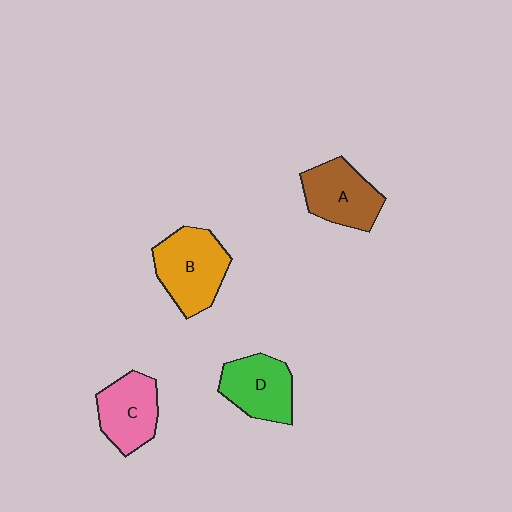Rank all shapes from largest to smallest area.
From largest to smallest: B (orange), A (brown), D (green), C (pink).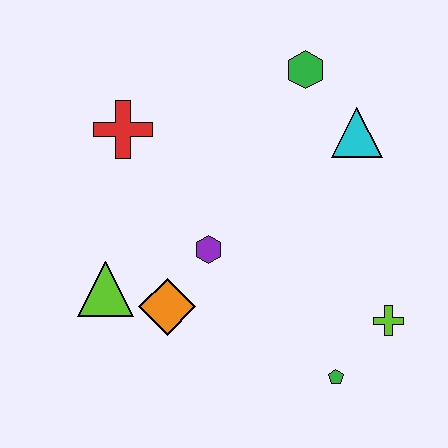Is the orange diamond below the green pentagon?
No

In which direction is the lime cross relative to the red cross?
The lime cross is to the right of the red cross.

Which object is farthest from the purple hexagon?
The green hexagon is farthest from the purple hexagon.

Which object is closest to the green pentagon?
The lime cross is closest to the green pentagon.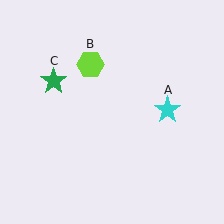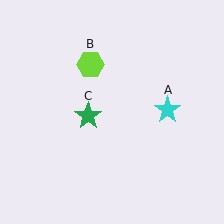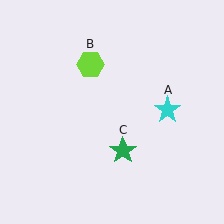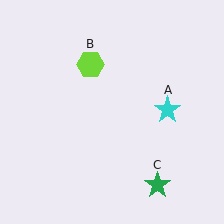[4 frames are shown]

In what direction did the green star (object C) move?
The green star (object C) moved down and to the right.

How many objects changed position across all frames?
1 object changed position: green star (object C).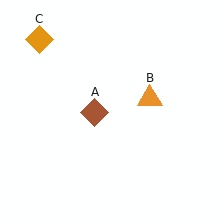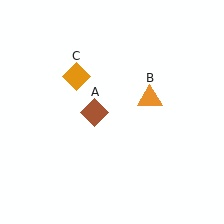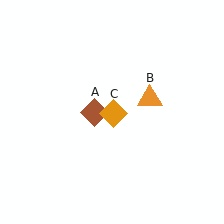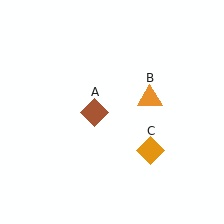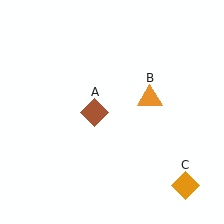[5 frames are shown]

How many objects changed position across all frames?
1 object changed position: orange diamond (object C).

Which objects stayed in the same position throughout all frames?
Brown diamond (object A) and orange triangle (object B) remained stationary.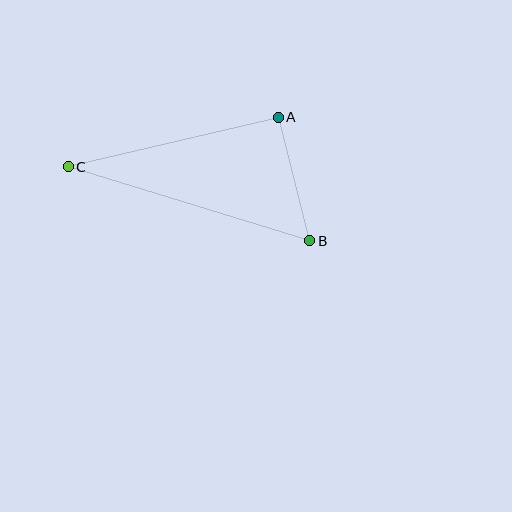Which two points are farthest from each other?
Points B and C are farthest from each other.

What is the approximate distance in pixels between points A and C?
The distance between A and C is approximately 216 pixels.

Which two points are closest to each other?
Points A and B are closest to each other.